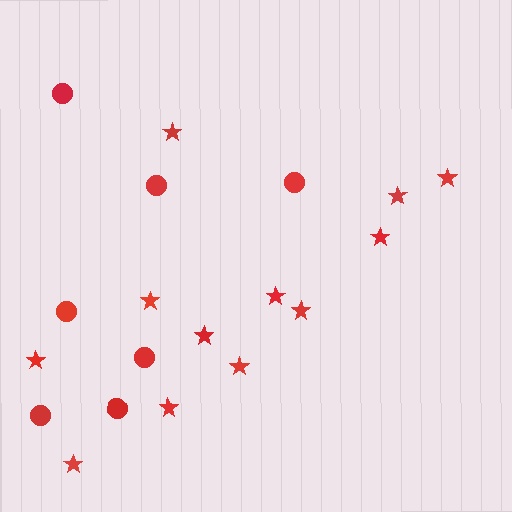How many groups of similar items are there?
There are 2 groups: one group of stars (12) and one group of circles (7).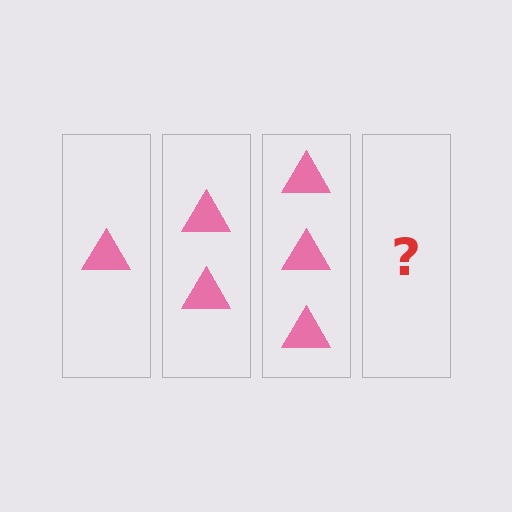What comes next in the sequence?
The next element should be 4 triangles.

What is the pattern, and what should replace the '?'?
The pattern is that each step adds one more triangle. The '?' should be 4 triangles.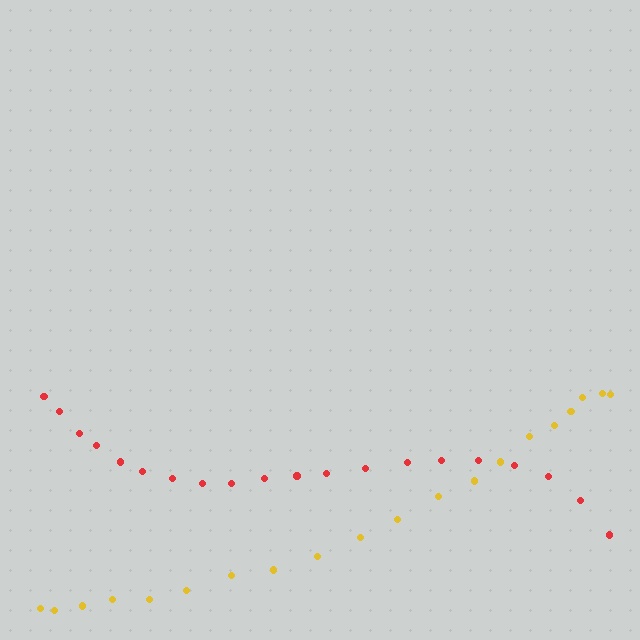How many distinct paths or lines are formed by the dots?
There are 2 distinct paths.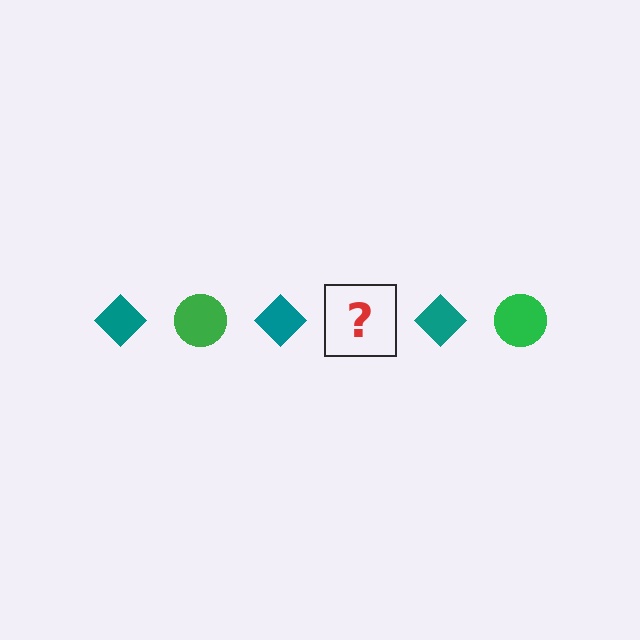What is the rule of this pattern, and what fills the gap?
The rule is that the pattern alternates between teal diamond and green circle. The gap should be filled with a green circle.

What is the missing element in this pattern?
The missing element is a green circle.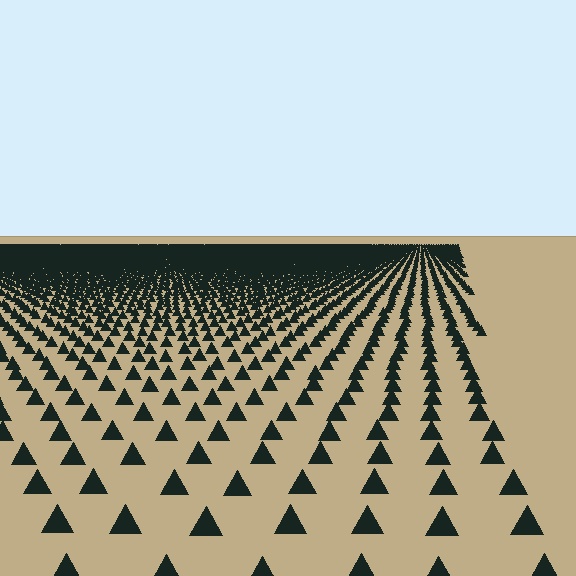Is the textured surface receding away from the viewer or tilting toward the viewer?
The surface is receding away from the viewer. Texture elements get smaller and denser toward the top.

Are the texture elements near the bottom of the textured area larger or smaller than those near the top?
Larger. Near the bottom, elements are closer to the viewer and appear at a bigger on-screen size.